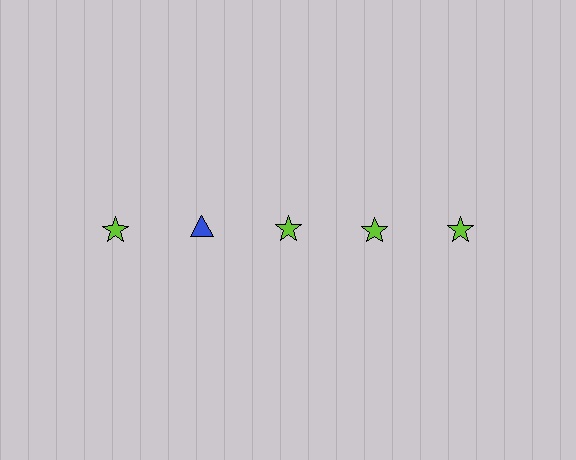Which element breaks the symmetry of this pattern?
The blue triangle in the top row, second from left column breaks the symmetry. All other shapes are lime stars.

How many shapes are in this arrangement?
There are 5 shapes arranged in a grid pattern.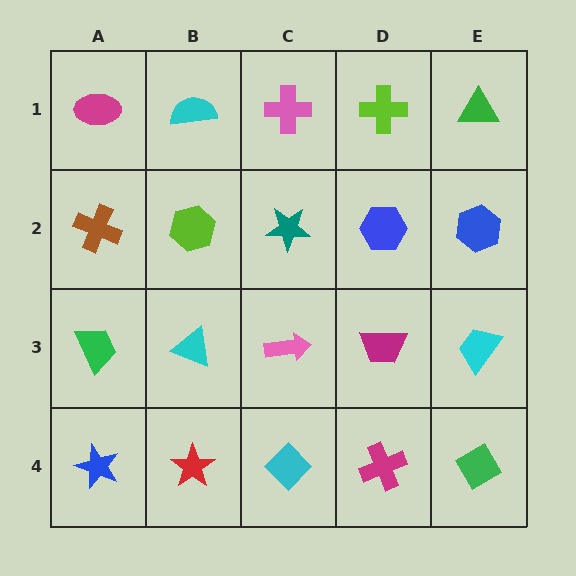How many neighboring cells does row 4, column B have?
3.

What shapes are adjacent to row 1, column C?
A teal star (row 2, column C), a cyan semicircle (row 1, column B), a lime cross (row 1, column D).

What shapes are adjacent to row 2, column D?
A lime cross (row 1, column D), a magenta trapezoid (row 3, column D), a teal star (row 2, column C), a blue hexagon (row 2, column E).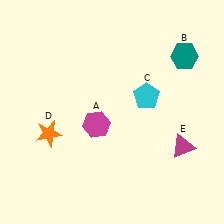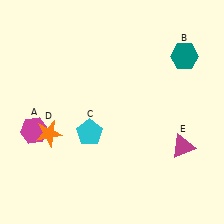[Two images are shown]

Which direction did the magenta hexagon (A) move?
The magenta hexagon (A) moved left.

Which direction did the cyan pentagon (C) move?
The cyan pentagon (C) moved left.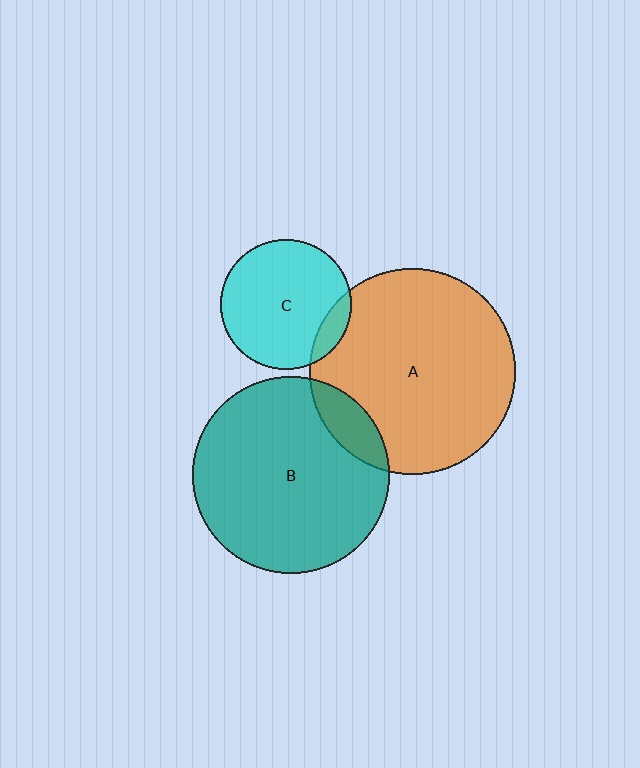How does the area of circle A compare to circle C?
Approximately 2.5 times.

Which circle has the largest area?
Circle A (orange).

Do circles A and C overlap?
Yes.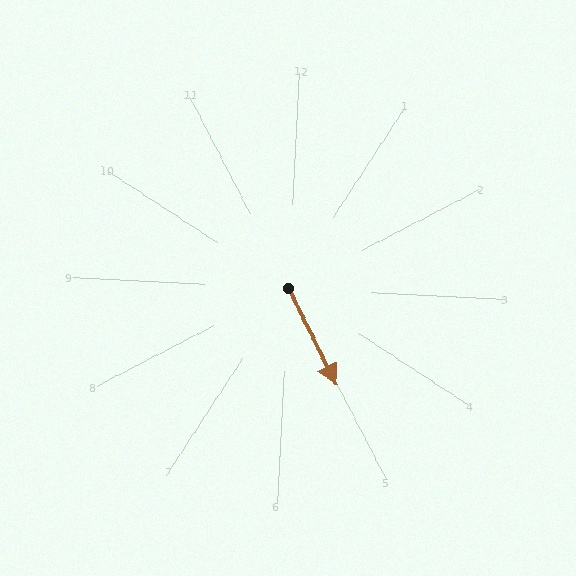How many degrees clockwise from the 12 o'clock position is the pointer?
Approximately 151 degrees.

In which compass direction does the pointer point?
Southeast.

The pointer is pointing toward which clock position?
Roughly 5 o'clock.